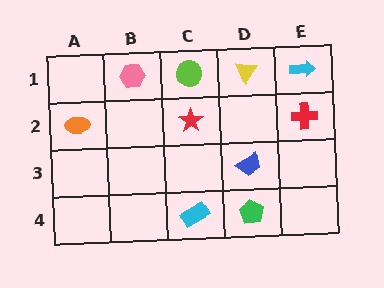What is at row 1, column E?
A cyan arrow.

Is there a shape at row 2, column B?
No, that cell is empty.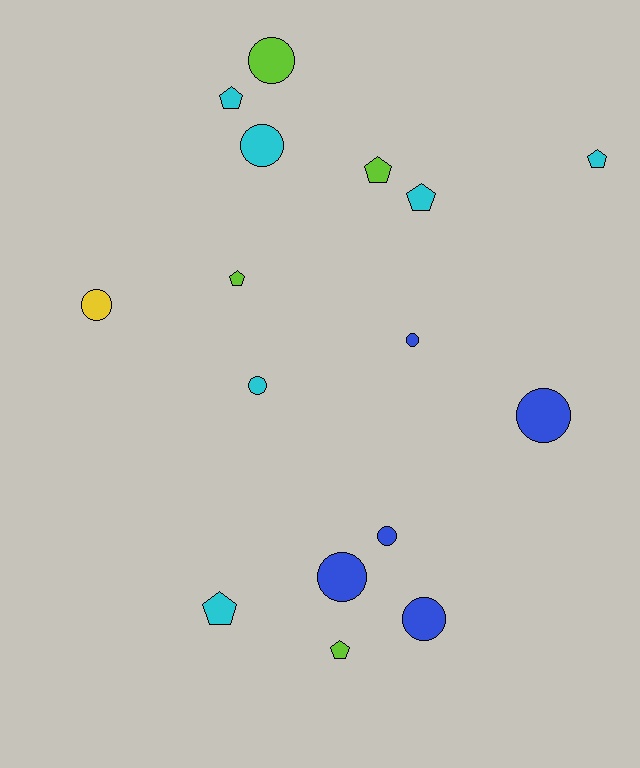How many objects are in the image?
There are 16 objects.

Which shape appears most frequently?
Circle, with 9 objects.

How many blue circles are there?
There are 5 blue circles.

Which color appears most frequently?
Cyan, with 6 objects.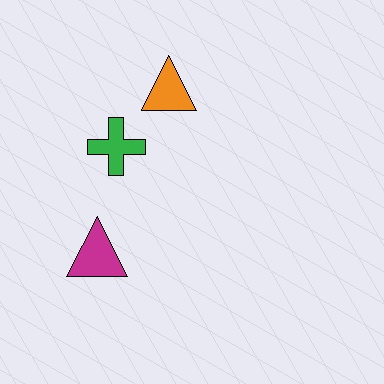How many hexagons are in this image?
There are no hexagons.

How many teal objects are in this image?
There are no teal objects.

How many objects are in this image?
There are 3 objects.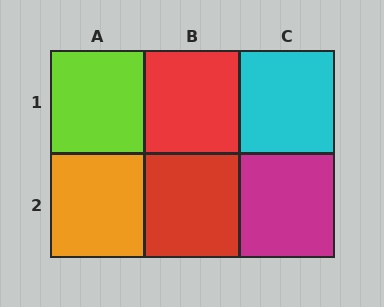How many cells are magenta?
1 cell is magenta.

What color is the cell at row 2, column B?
Red.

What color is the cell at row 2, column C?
Magenta.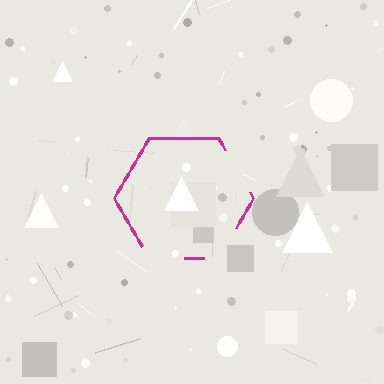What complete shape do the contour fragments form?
The contour fragments form a hexagon.